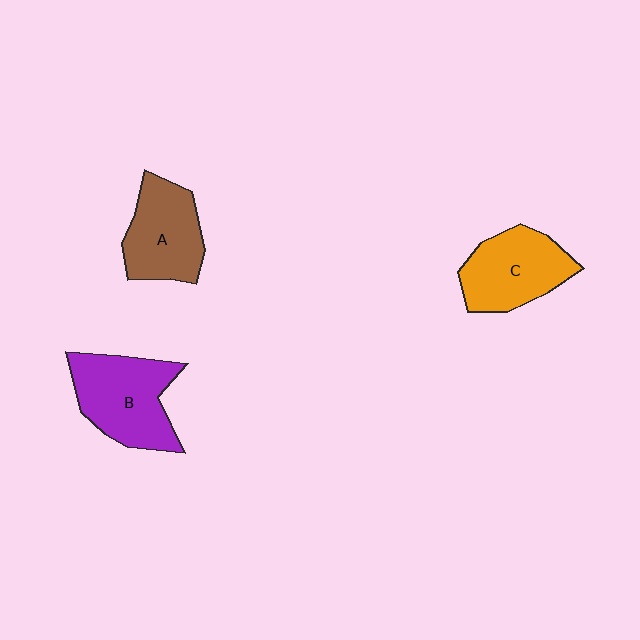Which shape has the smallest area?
Shape A (brown).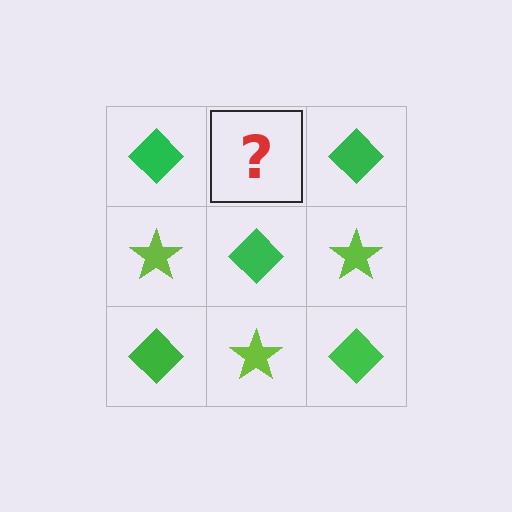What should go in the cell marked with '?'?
The missing cell should contain a lime star.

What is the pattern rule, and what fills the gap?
The rule is that it alternates green diamond and lime star in a checkerboard pattern. The gap should be filled with a lime star.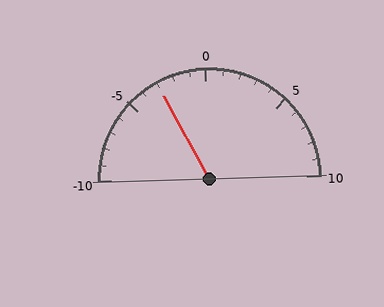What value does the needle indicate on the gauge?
The needle indicates approximately -3.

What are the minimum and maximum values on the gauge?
The gauge ranges from -10 to 10.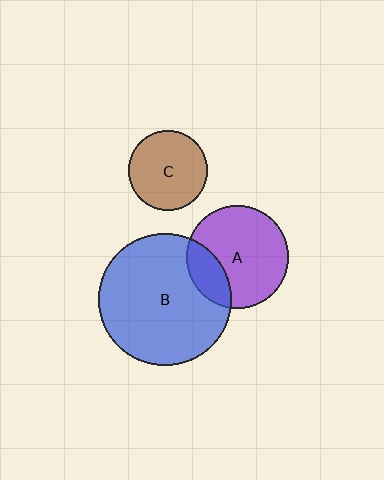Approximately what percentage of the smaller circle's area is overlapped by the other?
Approximately 25%.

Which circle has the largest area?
Circle B (blue).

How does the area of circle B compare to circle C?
Approximately 2.8 times.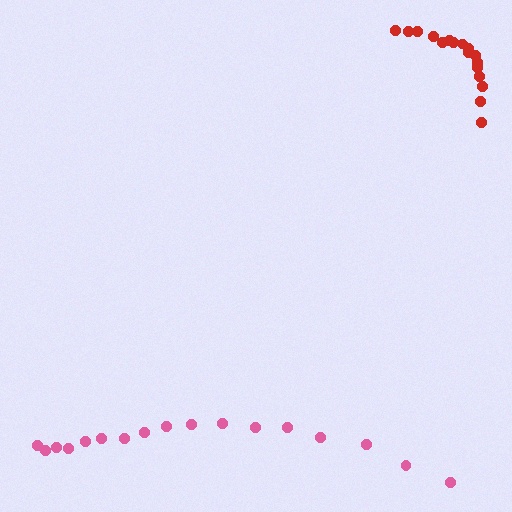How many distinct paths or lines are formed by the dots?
There are 2 distinct paths.